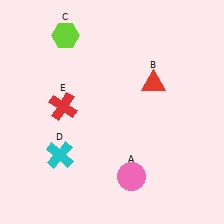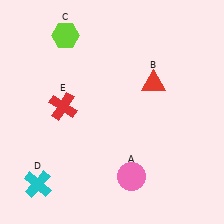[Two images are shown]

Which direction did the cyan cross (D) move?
The cyan cross (D) moved down.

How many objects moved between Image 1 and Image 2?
1 object moved between the two images.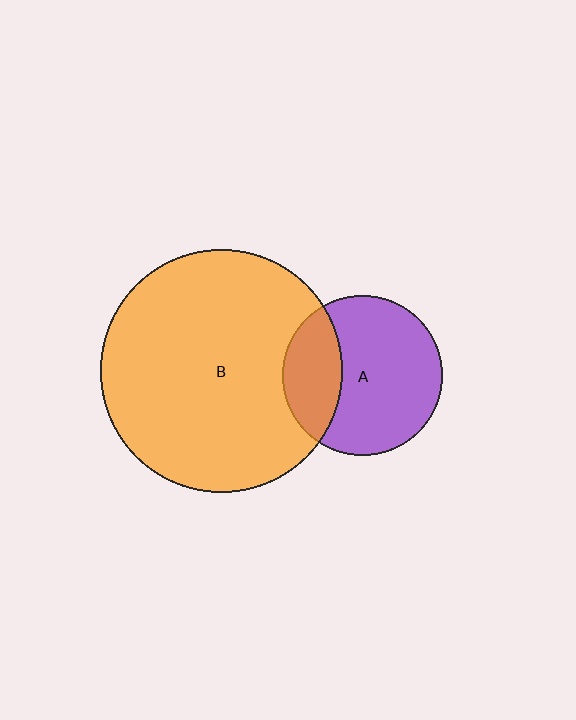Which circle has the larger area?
Circle B (orange).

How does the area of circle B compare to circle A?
Approximately 2.3 times.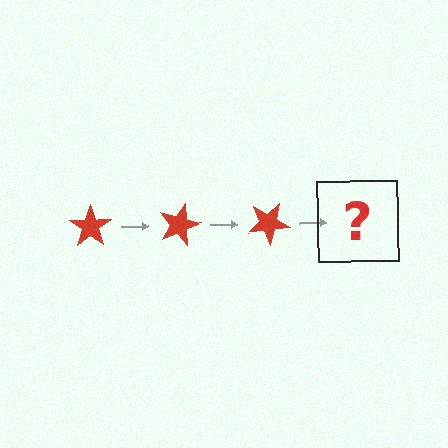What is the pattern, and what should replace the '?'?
The pattern is that the star rotates 15 degrees each step. The '?' should be a red star rotated 45 degrees.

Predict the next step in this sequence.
The next step is a red star rotated 45 degrees.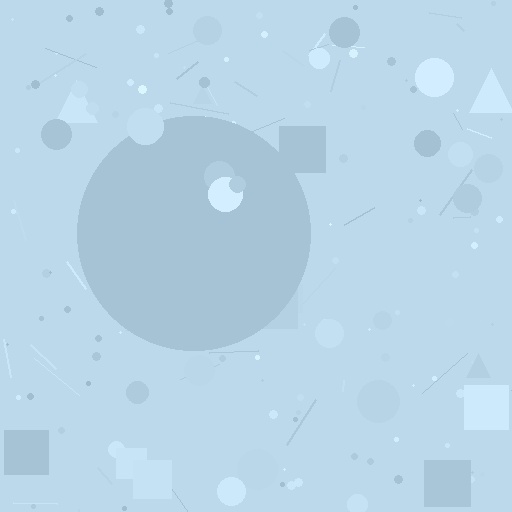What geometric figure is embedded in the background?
A circle is embedded in the background.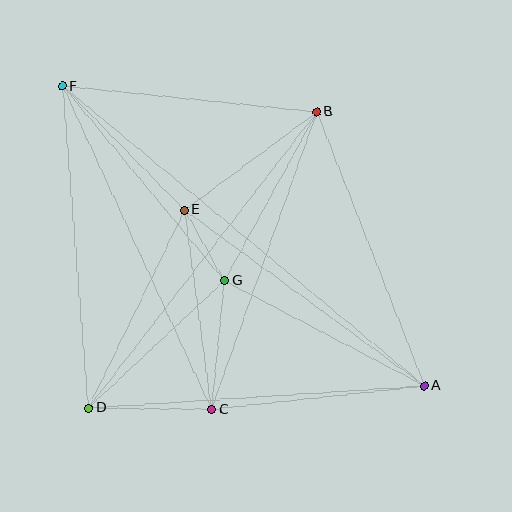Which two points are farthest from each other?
Points A and F are farthest from each other.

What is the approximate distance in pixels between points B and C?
The distance between B and C is approximately 316 pixels.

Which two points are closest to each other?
Points E and G are closest to each other.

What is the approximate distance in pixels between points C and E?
The distance between C and E is approximately 202 pixels.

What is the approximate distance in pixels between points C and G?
The distance between C and G is approximately 130 pixels.